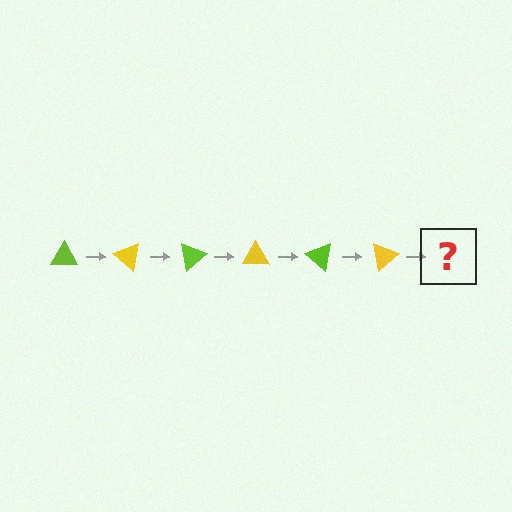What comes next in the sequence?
The next element should be a lime triangle, rotated 240 degrees from the start.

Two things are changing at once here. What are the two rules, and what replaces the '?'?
The two rules are that it rotates 40 degrees each step and the color cycles through lime and yellow. The '?' should be a lime triangle, rotated 240 degrees from the start.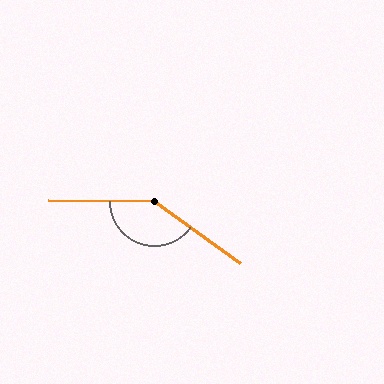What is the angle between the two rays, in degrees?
Approximately 144 degrees.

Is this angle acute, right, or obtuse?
It is obtuse.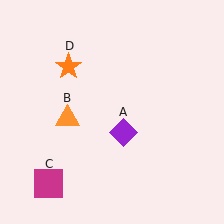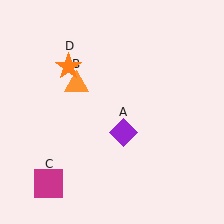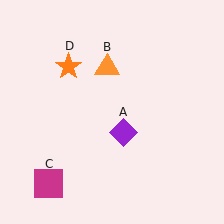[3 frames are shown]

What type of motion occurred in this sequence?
The orange triangle (object B) rotated clockwise around the center of the scene.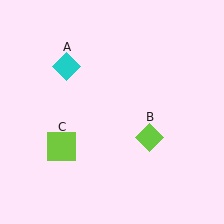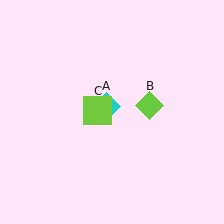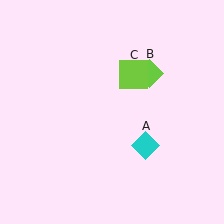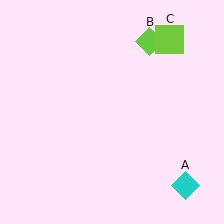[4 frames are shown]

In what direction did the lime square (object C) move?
The lime square (object C) moved up and to the right.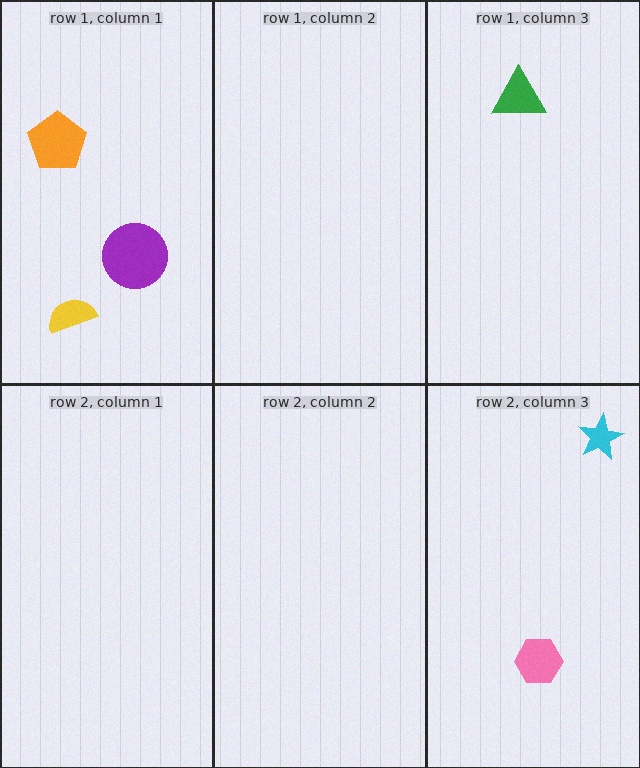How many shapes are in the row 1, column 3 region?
1.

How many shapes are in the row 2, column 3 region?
2.